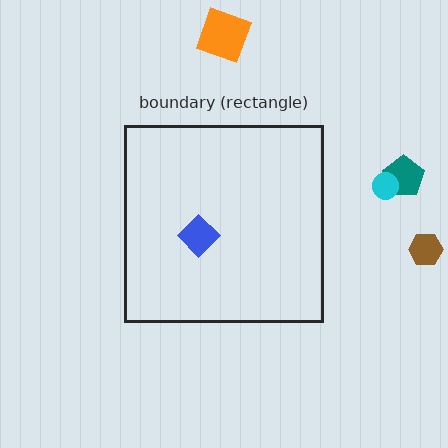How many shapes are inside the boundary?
1 inside, 4 outside.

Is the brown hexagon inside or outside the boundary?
Outside.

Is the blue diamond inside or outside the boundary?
Inside.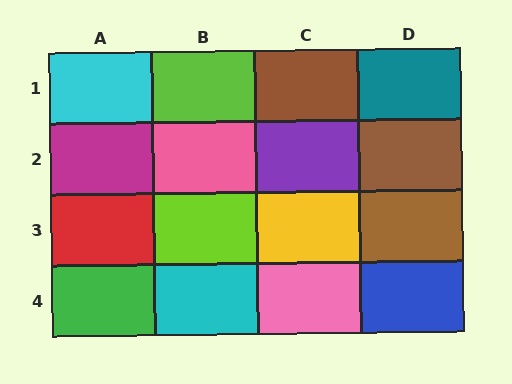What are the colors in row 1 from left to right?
Cyan, lime, brown, teal.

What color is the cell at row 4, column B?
Cyan.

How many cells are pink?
2 cells are pink.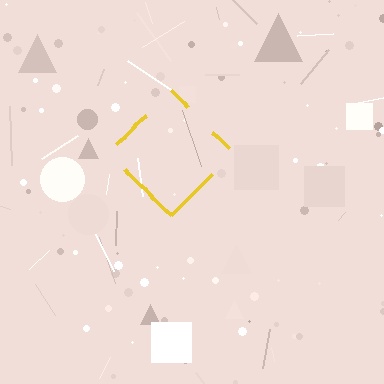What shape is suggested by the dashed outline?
The dashed outline suggests a diamond.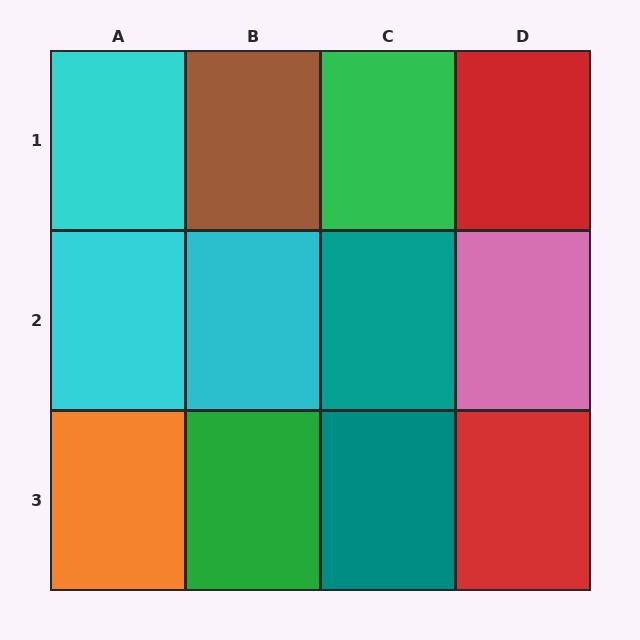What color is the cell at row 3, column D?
Red.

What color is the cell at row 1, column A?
Cyan.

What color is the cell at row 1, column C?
Green.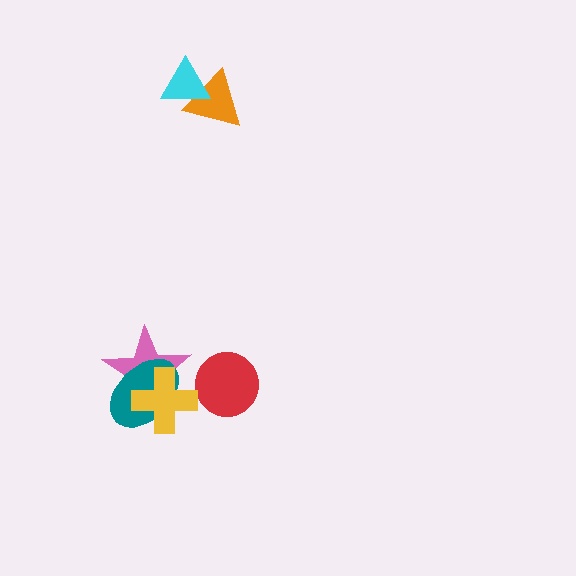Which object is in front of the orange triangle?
The cyan triangle is in front of the orange triangle.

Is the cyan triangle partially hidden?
No, no other shape covers it.